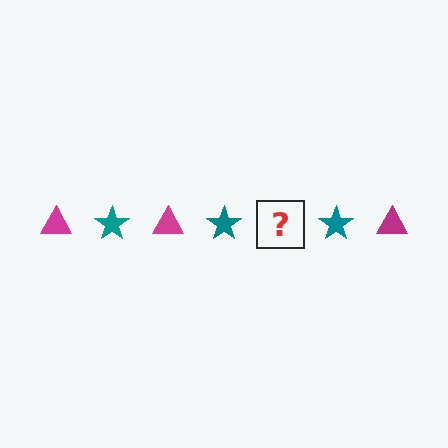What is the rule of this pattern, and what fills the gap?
The rule is that the pattern alternates between magenta triangle and teal star. The gap should be filled with a magenta triangle.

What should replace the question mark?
The question mark should be replaced with a magenta triangle.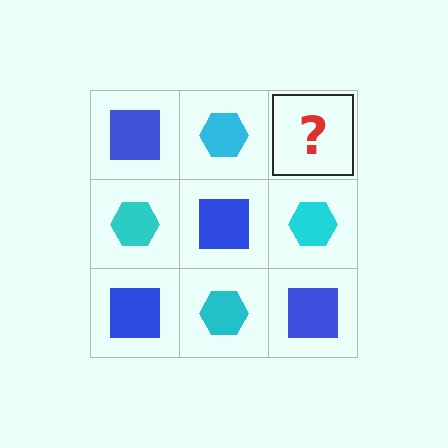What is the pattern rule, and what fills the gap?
The rule is that it alternates blue square and cyan hexagon in a checkerboard pattern. The gap should be filled with a blue square.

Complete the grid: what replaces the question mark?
The question mark should be replaced with a blue square.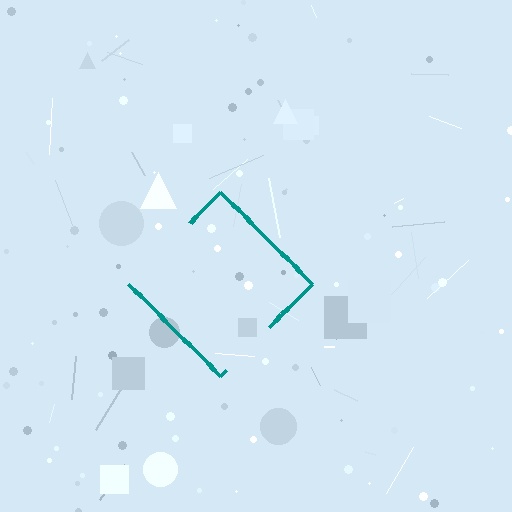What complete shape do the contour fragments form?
The contour fragments form a diamond.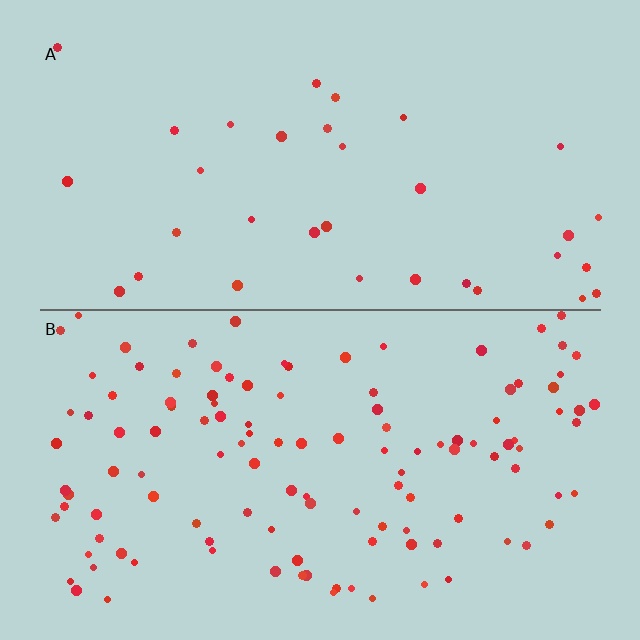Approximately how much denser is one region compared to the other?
Approximately 3.5× — region B over region A.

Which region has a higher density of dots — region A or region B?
B (the bottom).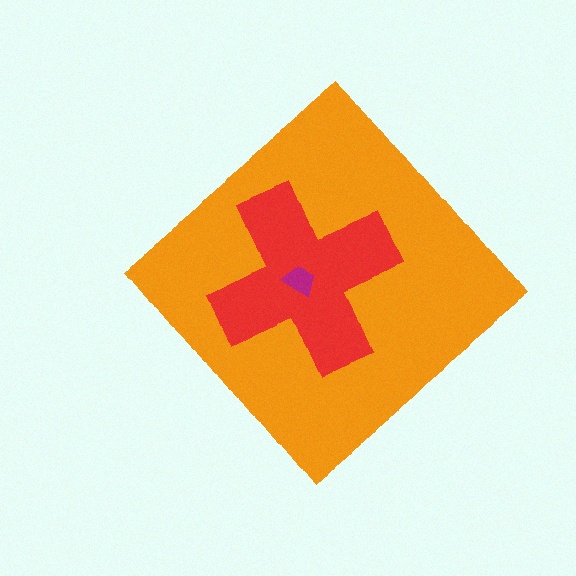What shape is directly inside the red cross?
The magenta trapezoid.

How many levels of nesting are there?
3.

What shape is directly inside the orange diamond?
The red cross.